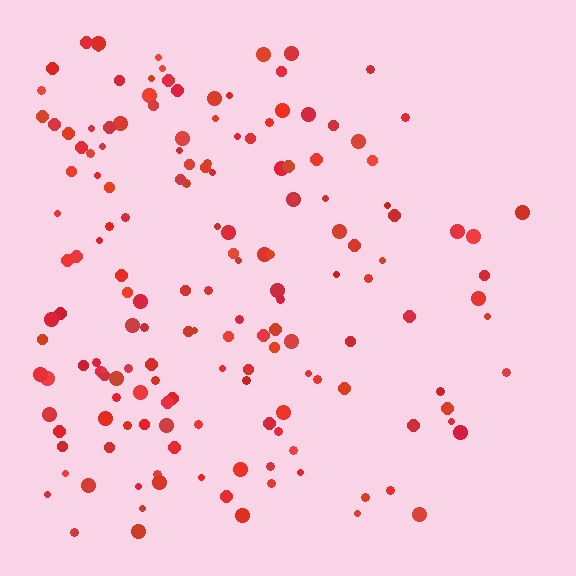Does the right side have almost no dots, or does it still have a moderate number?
Still a moderate number, just noticeably fewer than the left.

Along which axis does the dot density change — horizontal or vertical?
Horizontal.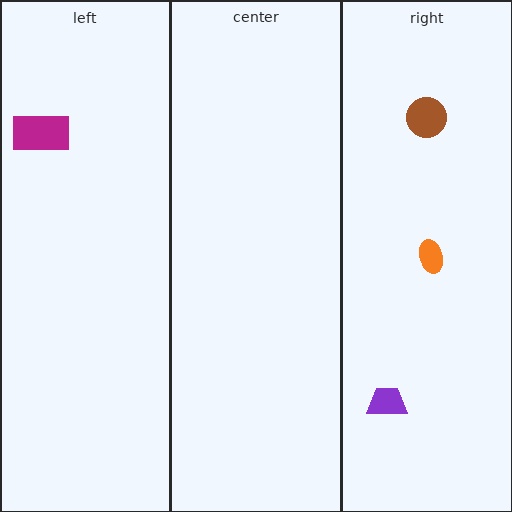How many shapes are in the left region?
1.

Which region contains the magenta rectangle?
The left region.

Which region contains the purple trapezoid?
The right region.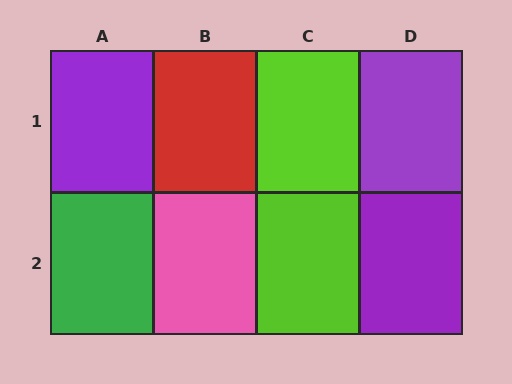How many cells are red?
1 cell is red.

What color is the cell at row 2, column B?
Pink.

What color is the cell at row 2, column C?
Lime.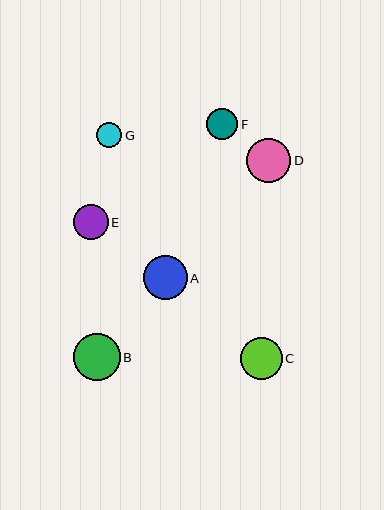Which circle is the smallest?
Circle G is the smallest with a size of approximately 25 pixels.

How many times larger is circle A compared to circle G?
Circle A is approximately 1.7 times the size of circle G.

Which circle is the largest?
Circle B is the largest with a size of approximately 47 pixels.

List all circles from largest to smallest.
From largest to smallest: B, D, A, C, E, F, G.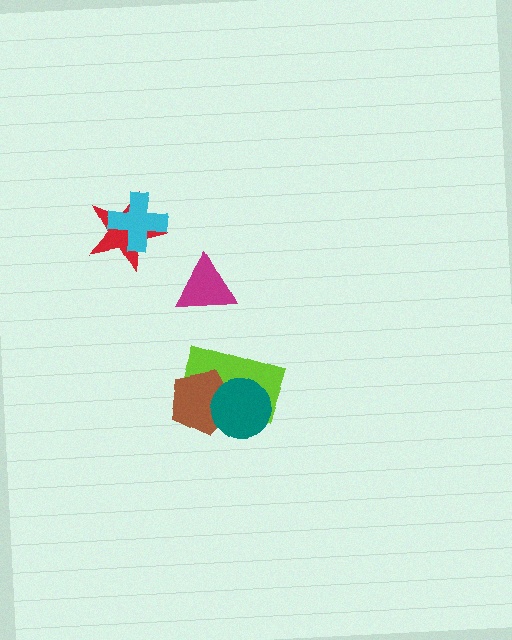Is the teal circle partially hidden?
No, no other shape covers it.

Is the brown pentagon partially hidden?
Yes, it is partially covered by another shape.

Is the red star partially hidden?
Yes, it is partially covered by another shape.